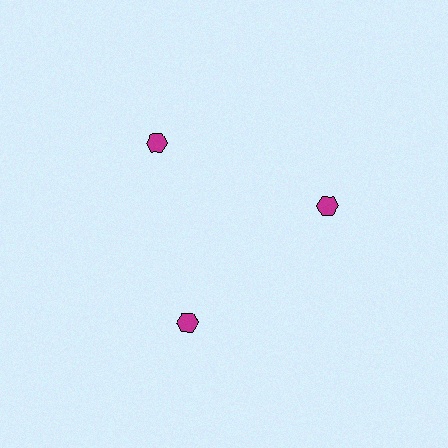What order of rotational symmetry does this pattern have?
This pattern has 3-fold rotational symmetry.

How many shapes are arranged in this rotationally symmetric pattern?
There are 3 shapes, arranged in 3 groups of 1.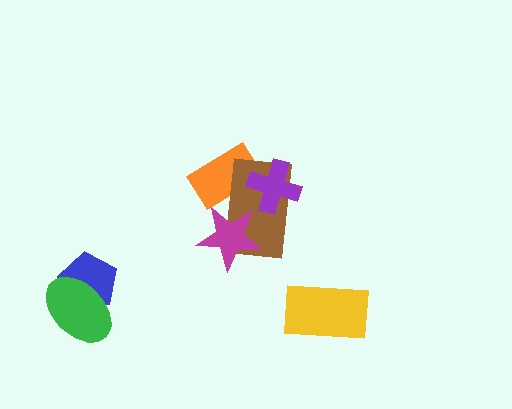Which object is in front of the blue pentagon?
The green ellipse is in front of the blue pentagon.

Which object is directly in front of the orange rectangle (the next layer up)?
The brown rectangle is directly in front of the orange rectangle.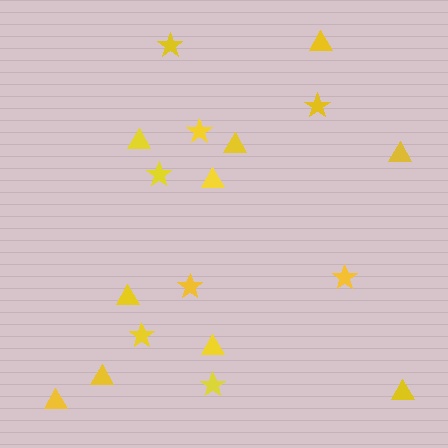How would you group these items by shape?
There are 2 groups: one group of stars (8) and one group of triangles (10).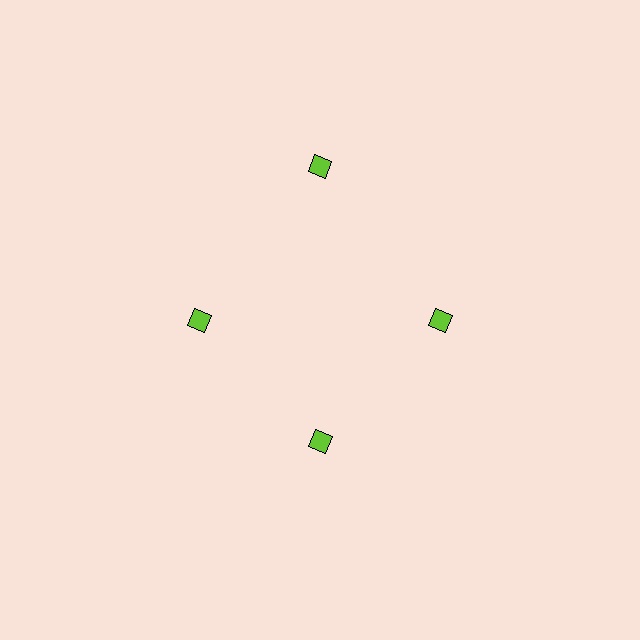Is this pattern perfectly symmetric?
No. The 4 lime squares are arranged in a ring, but one element near the 12 o'clock position is pushed outward from the center, breaking the 4-fold rotational symmetry.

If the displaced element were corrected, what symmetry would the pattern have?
It would have 4-fold rotational symmetry — the pattern would map onto itself every 90 degrees.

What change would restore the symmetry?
The symmetry would be restored by moving it inward, back onto the ring so that all 4 squares sit at equal angles and equal distance from the center.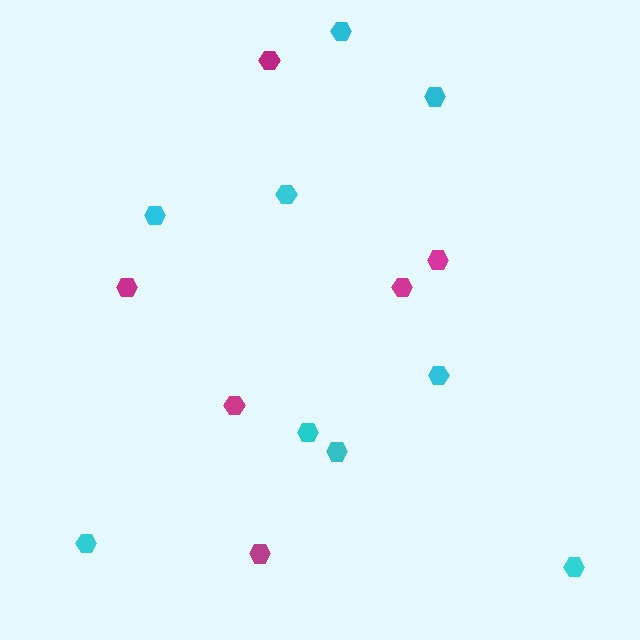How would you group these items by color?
There are 2 groups: one group of magenta hexagons (6) and one group of cyan hexagons (9).